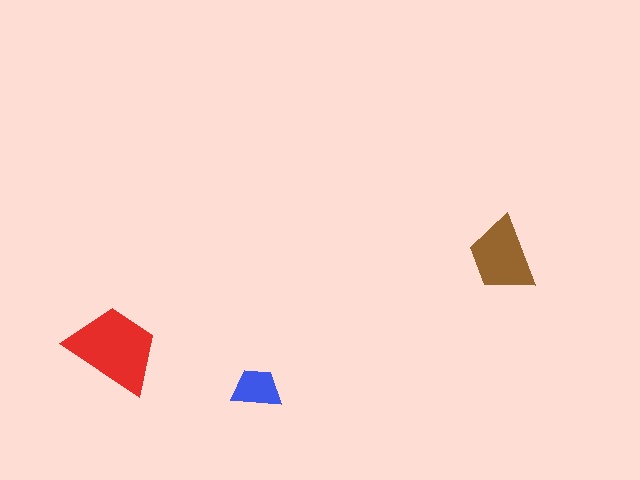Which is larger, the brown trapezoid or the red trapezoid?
The red one.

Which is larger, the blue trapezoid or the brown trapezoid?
The brown one.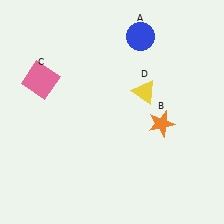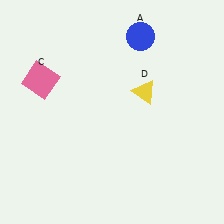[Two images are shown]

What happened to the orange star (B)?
The orange star (B) was removed in Image 2. It was in the bottom-right area of Image 1.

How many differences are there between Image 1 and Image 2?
There is 1 difference between the two images.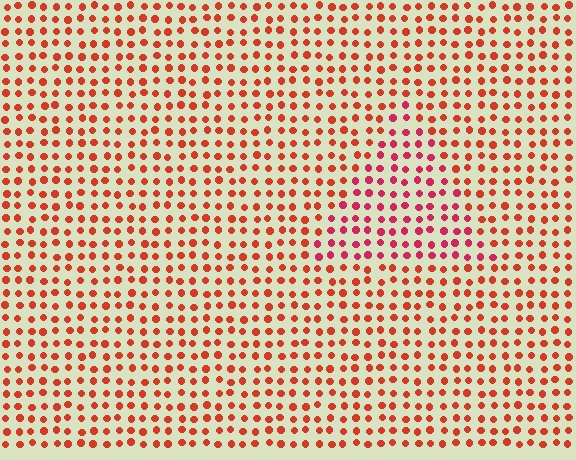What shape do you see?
I see a triangle.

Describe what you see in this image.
The image is filled with small red elements in a uniform arrangement. A triangle-shaped region is visible where the elements are tinted to a slightly different hue, forming a subtle color boundary.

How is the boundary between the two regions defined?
The boundary is defined purely by a slight shift in hue (about 27 degrees). Spacing, size, and orientation are identical on both sides.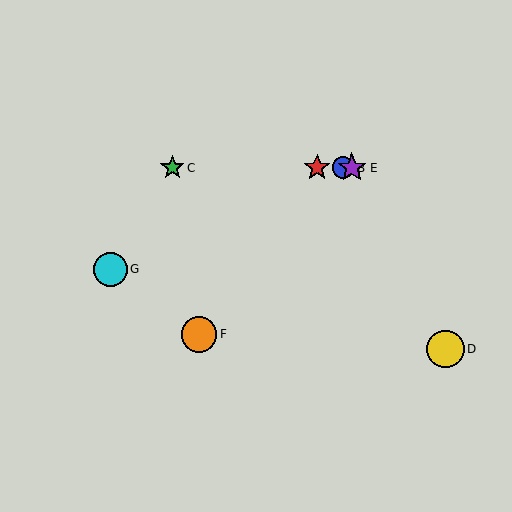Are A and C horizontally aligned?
Yes, both are at y≈168.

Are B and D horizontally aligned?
No, B is at y≈168 and D is at y≈349.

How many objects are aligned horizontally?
4 objects (A, B, C, E) are aligned horizontally.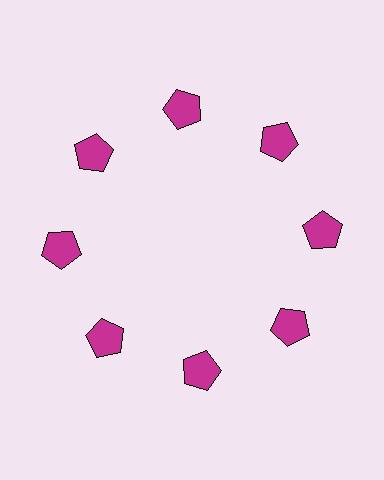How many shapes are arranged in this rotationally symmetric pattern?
There are 8 shapes, arranged in 8 groups of 1.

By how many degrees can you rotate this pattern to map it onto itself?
The pattern maps onto itself every 45 degrees of rotation.